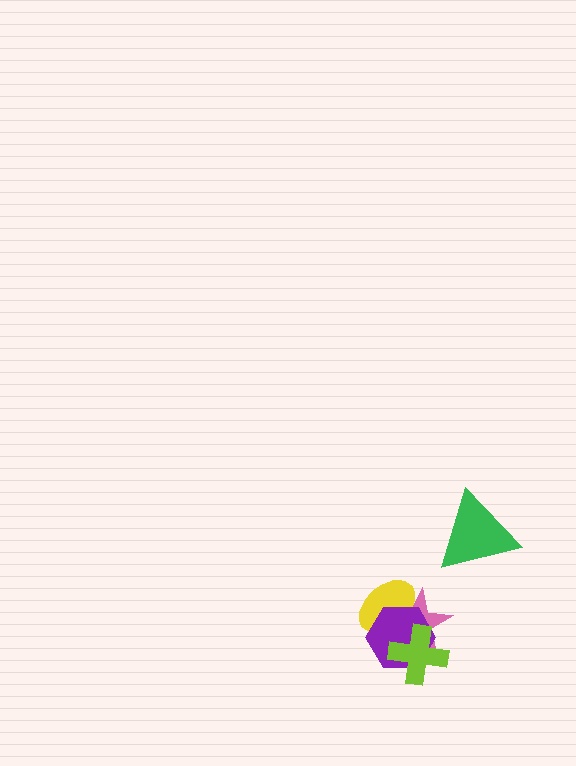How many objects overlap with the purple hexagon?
3 objects overlap with the purple hexagon.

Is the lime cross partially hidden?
No, no other shape covers it.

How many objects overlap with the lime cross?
2 objects overlap with the lime cross.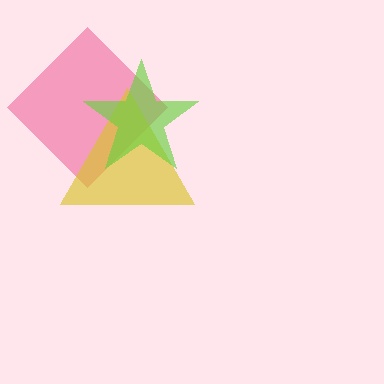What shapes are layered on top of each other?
The layered shapes are: a pink diamond, a yellow triangle, a lime star.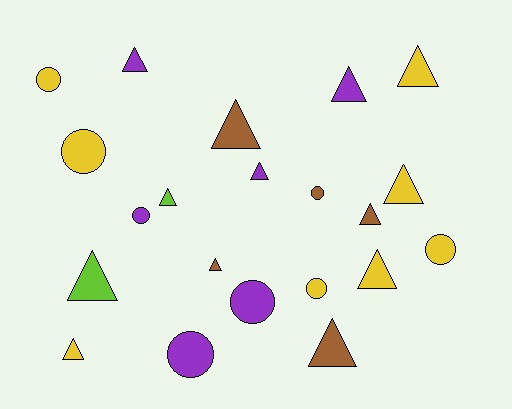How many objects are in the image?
There are 21 objects.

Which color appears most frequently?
Yellow, with 8 objects.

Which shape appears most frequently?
Triangle, with 13 objects.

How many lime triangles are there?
There are 2 lime triangles.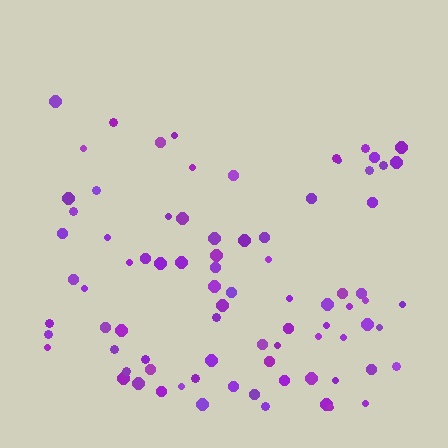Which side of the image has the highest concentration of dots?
The bottom.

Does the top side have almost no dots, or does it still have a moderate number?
Still a moderate number, just noticeably fewer than the bottom.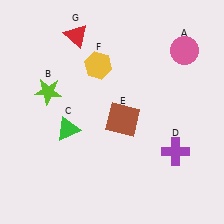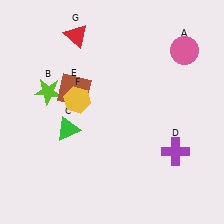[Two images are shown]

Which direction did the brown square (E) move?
The brown square (E) moved left.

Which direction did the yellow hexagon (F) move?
The yellow hexagon (F) moved down.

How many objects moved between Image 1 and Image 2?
2 objects moved between the two images.